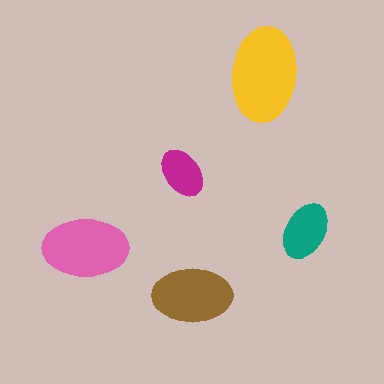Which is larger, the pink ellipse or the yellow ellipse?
The yellow one.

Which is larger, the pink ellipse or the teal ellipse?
The pink one.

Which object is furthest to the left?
The pink ellipse is leftmost.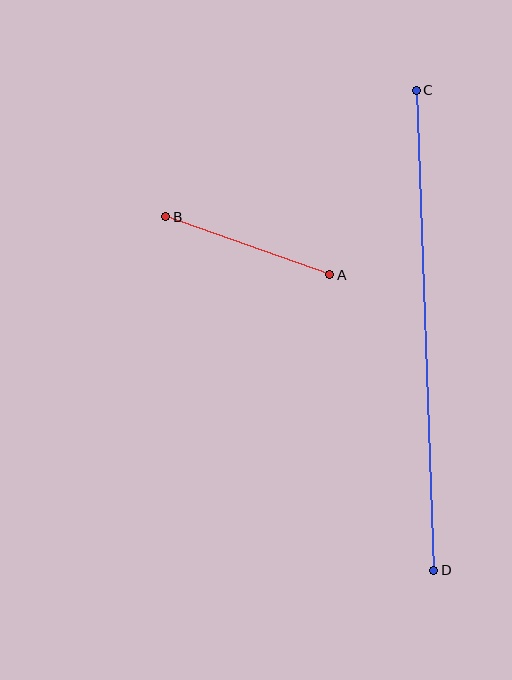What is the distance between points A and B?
The distance is approximately 174 pixels.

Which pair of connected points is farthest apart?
Points C and D are farthest apart.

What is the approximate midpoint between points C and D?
The midpoint is at approximately (425, 330) pixels.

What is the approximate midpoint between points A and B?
The midpoint is at approximately (248, 246) pixels.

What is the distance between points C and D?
The distance is approximately 480 pixels.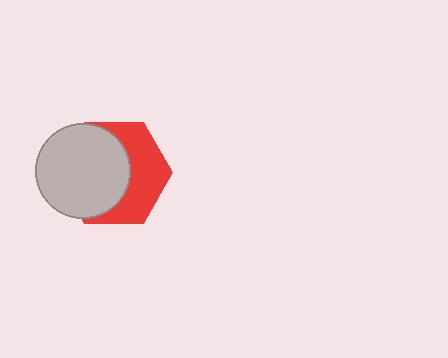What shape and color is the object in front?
The object in front is a light gray circle.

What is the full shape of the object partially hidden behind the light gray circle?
The partially hidden object is a red hexagon.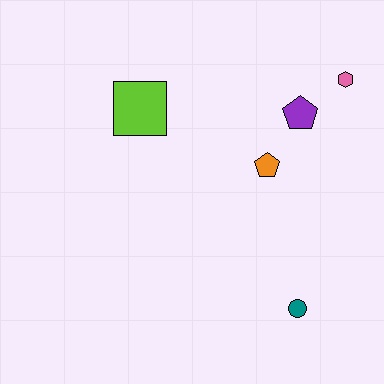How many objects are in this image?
There are 5 objects.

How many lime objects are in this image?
There is 1 lime object.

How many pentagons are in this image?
There are 2 pentagons.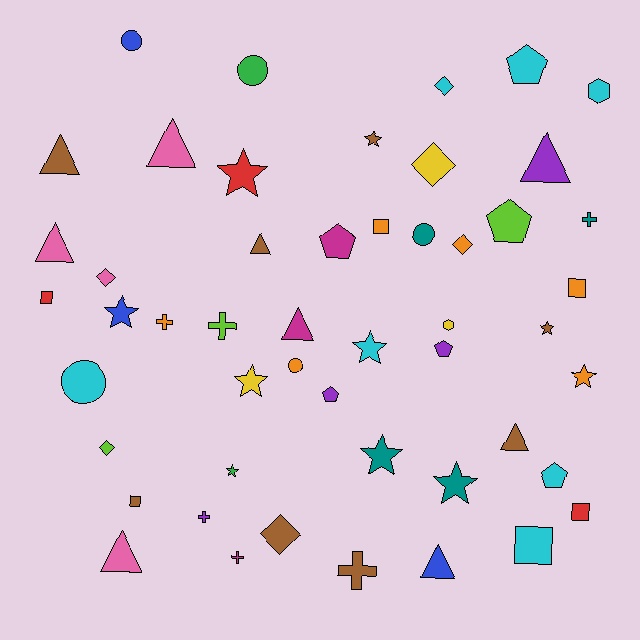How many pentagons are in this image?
There are 6 pentagons.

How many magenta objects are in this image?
There are 3 magenta objects.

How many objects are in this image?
There are 50 objects.